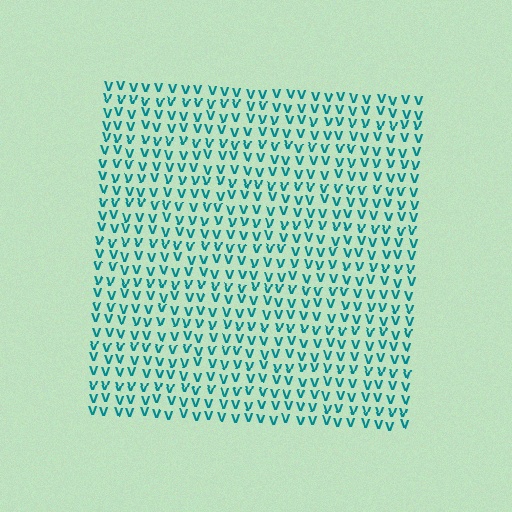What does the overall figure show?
The overall figure shows a square.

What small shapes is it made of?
It is made of small letter V's.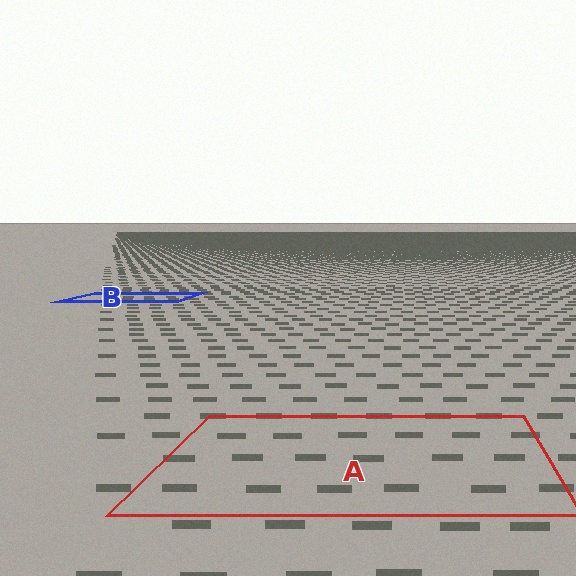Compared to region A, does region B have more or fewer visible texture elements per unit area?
Region B has more texture elements per unit area — they are packed more densely because it is farther away.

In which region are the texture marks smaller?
The texture marks are smaller in region B, because it is farther away.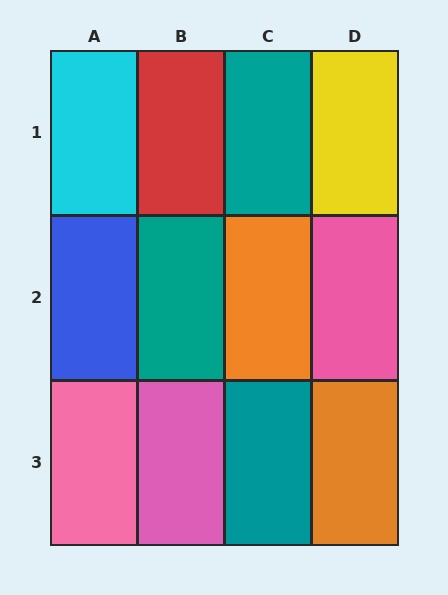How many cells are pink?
3 cells are pink.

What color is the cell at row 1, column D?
Yellow.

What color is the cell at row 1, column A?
Cyan.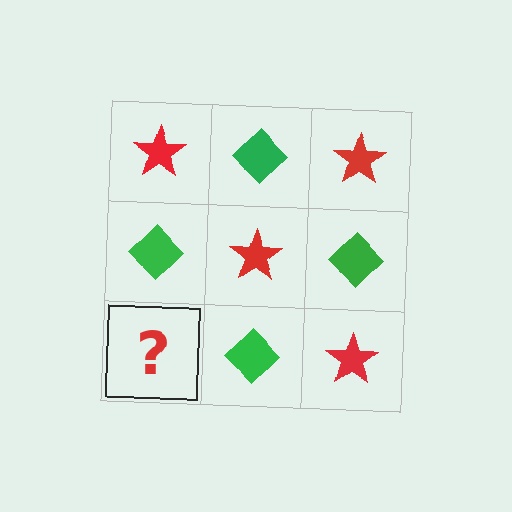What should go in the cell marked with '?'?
The missing cell should contain a red star.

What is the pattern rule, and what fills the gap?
The rule is that it alternates red star and green diamond in a checkerboard pattern. The gap should be filled with a red star.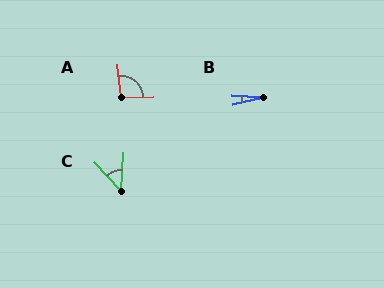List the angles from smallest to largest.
B (17°), C (46°), A (95°).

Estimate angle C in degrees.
Approximately 46 degrees.